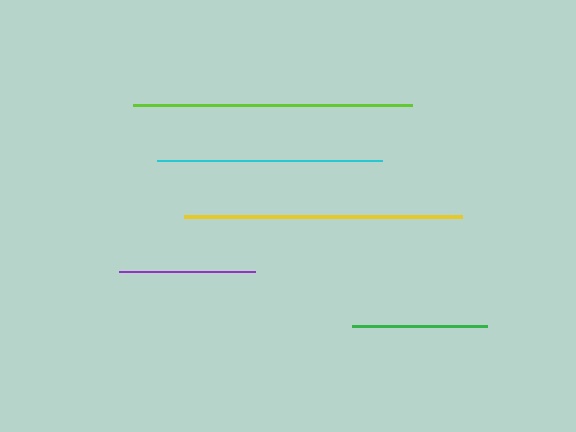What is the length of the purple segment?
The purple segment is approximately 136 pixels long.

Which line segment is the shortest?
The green line is the shortest at approximately 135 pixels.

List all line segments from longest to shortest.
From longest to shortest: lime, yellow, cyan, purple, green.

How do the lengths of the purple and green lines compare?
The purple and green lines are approximately the same length.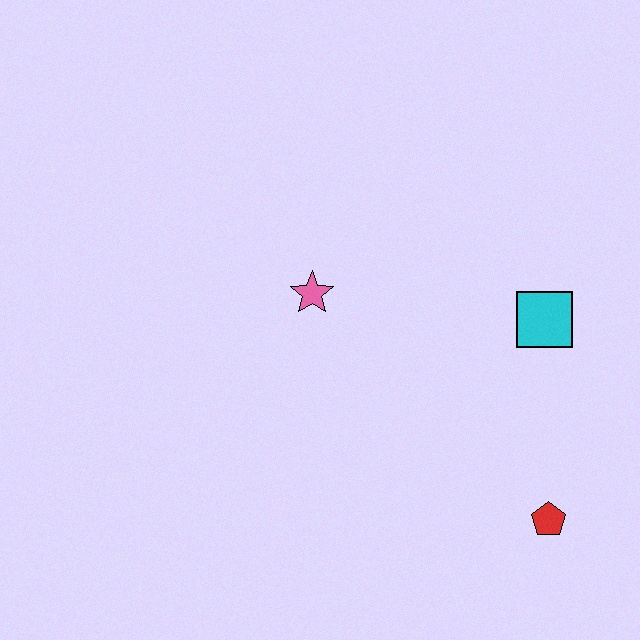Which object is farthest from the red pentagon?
The pink star is farthest from the red pentagon.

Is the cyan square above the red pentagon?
Yes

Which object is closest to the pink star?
The cyan square is closest to the pink star.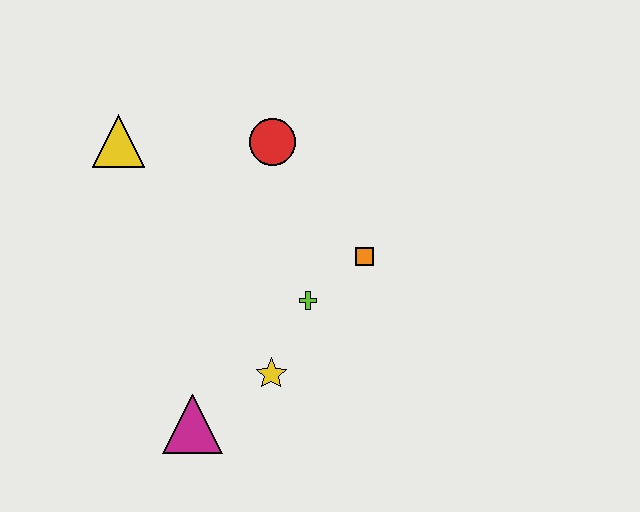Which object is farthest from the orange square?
The yellow triangle is farthest from the orange square.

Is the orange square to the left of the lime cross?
No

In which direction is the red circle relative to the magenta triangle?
The red circle is above the magenta triangle.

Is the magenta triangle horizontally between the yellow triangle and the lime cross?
Yes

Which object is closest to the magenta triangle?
The yellow star is closest to the magenta triangle.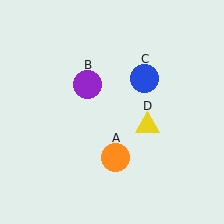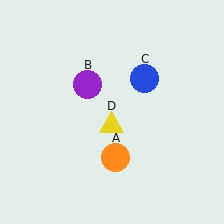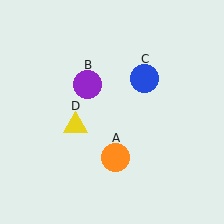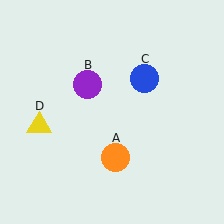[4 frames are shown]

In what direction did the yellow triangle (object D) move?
The yellow triangle (object D) moved left.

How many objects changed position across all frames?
1 object changed position: yellow triangle (object D).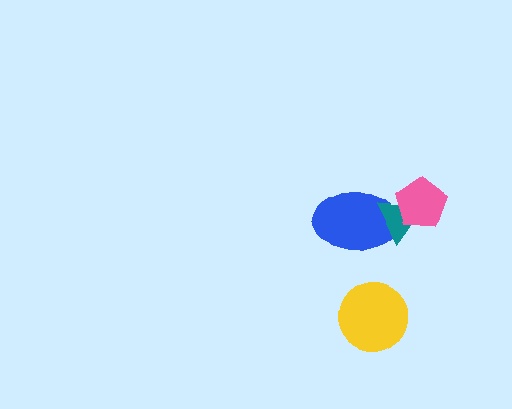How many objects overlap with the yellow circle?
0 objects overlap with the yellow circle.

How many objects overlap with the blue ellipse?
1 object overlaps with the blue ellipse.